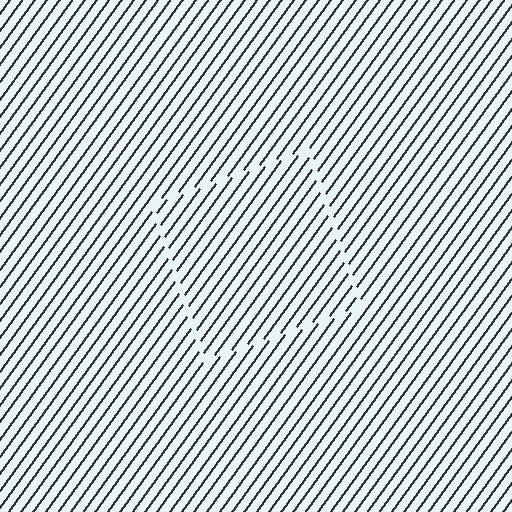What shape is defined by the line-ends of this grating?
An illusory square. The interior of the shape contains the same grating, shifted by half a period — the contour is defined by the phase discontinuity where line-ends from the inner and outer gratings abut.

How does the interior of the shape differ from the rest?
The interior of the shape contains the same grating, shifted by half a period — the contour is defined by the phase discontinuity where line-ends from the inner and outer gratings abut.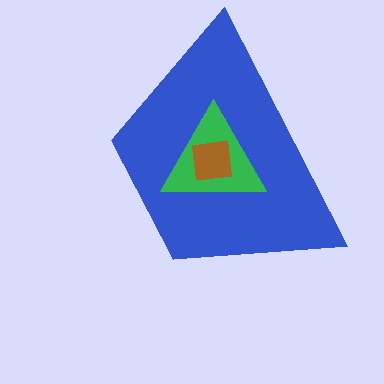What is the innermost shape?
The brown square.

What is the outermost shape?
The blue trapezoid.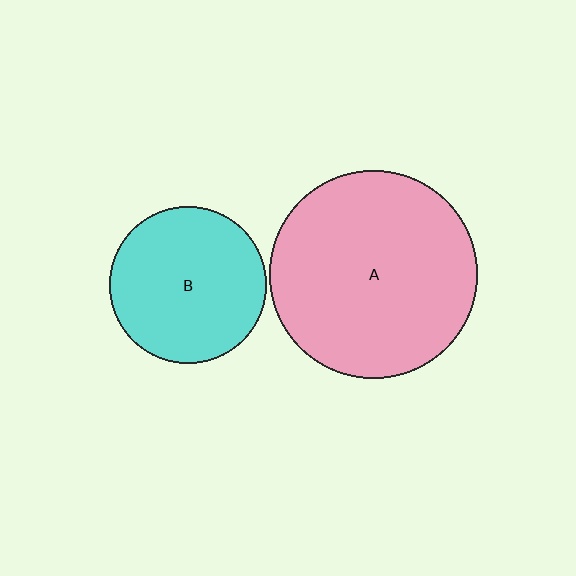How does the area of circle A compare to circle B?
Approximately 1.7 times.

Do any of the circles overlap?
No, none of the circles overlap.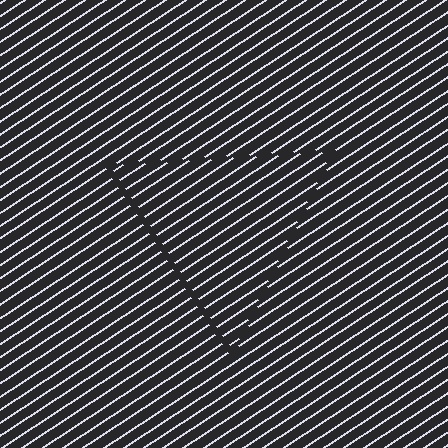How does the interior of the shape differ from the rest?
The interior of the shape contains the same grating, shifted by half a period — the contour is defined by the phase discontinuity where line-ends from the inner and outer gratings abut.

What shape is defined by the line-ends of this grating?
An illusory triangle. The interior of the shape contains the same grating, shifted by half a period — the contour is defined by the phase discontinuity where line-ends from the inner and outer gratings abut.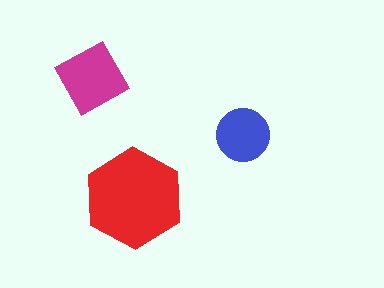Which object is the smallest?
The blue circle.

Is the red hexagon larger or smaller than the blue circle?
Larger.